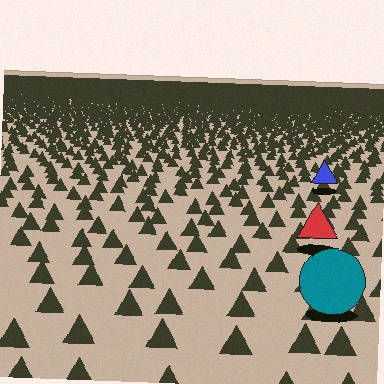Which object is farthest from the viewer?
The blue triangle is farthest from the viewer. It appears smaller and the ground texture around it is denser.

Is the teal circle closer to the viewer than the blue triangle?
Yes. The teal circle is closer — you can tell from the texture gradient: the ground texture is coarser near it.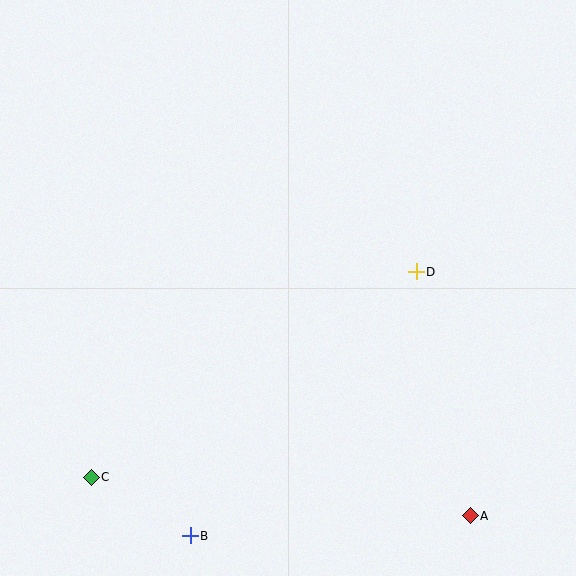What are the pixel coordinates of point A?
Point A is at (470, 516).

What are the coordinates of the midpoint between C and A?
The midpoint between C and A is at (281, 497).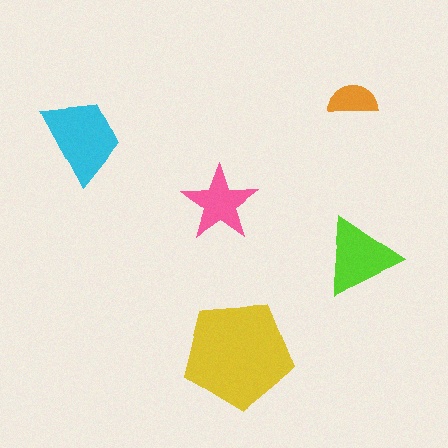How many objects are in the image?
There are 5 objects in the image.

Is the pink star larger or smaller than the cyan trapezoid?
Smaller.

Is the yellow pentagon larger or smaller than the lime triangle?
Larger.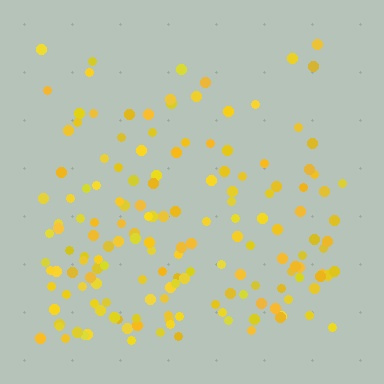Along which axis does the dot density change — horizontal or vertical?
Vertical.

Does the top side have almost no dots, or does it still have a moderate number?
Still a moderate number, just noticeably fewer than the bottom.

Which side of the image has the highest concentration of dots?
The bottom.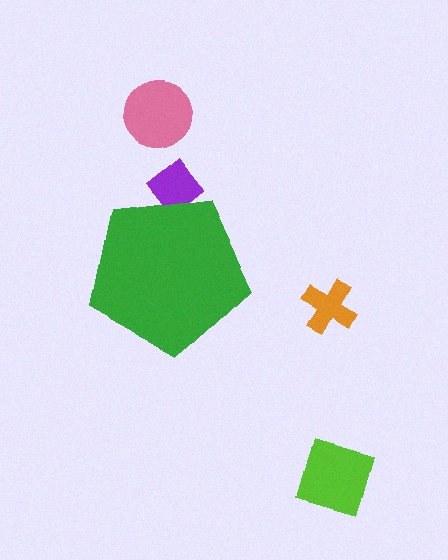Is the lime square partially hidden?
No, the lime square is fully visible.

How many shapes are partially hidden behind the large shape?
1 shape is partially hidden.